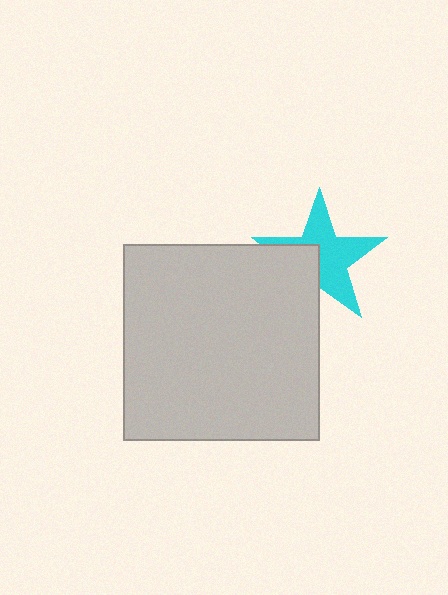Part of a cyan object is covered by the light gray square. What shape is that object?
It is a star.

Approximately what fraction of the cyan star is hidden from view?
Roughly 37% of the cyan star is hidden behind the light gray square.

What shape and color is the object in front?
The object in front is a light gray square.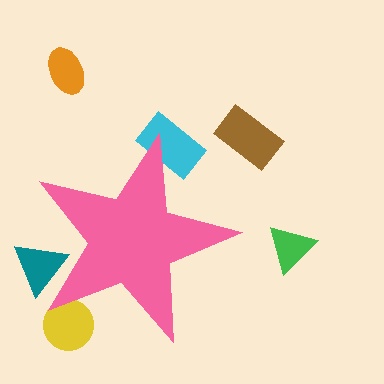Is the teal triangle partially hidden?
Yes, the teal triangle is partially hidden behind the pink star.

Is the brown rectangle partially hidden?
No, the brown rectangle is fully visible.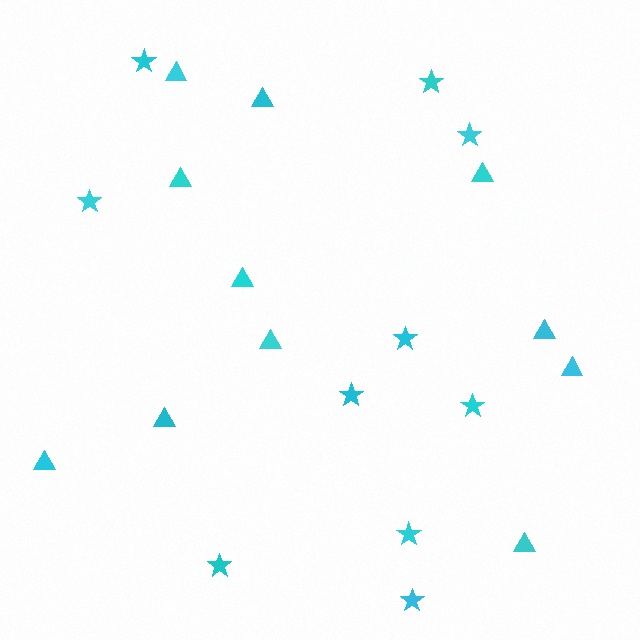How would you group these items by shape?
There are 2 groups: one group of stars (10) and one group of triangles (11).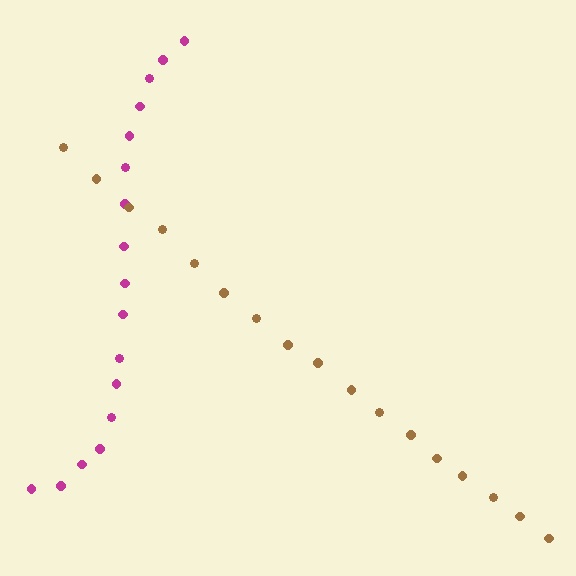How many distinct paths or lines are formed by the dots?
There are 2 distinct paths.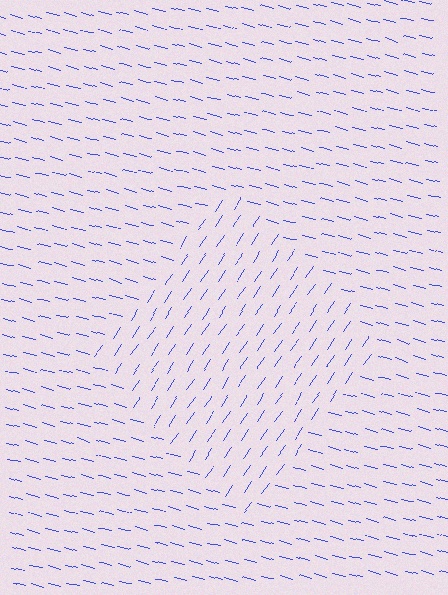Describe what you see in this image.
The image is filled with small blue line segments. A diamond region in the image has lines oriented differently from the surrounding lines, creating a visible texture boundary.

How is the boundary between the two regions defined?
The boundary is defined purely by a change in line orientation (approximately 70 degrees difference). All lines are the same color and thickness.